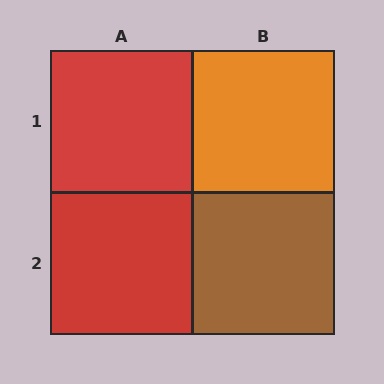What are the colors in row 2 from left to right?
Red, brown.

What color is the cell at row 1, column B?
Orange.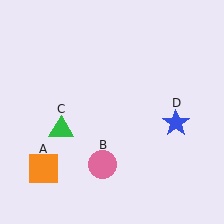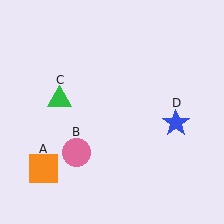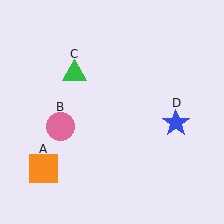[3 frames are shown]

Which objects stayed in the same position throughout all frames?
Orange square (object A) and blue star (object D) remained stationary.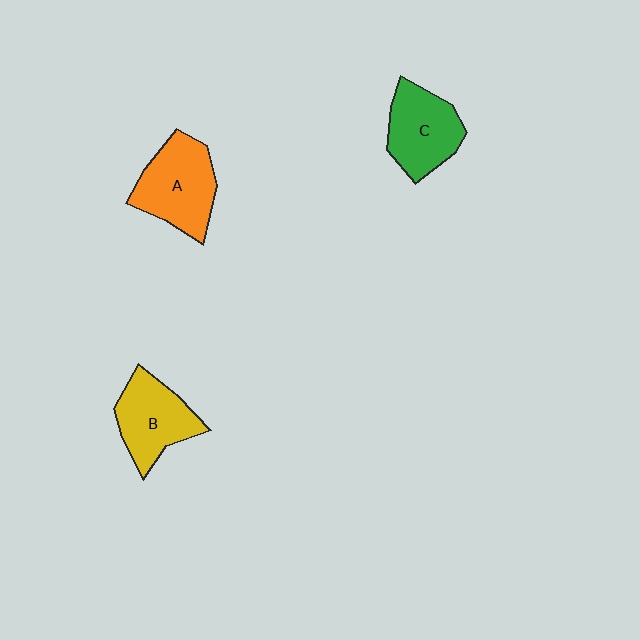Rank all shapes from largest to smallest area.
From largest to smallest: A (orange), C (green), B (yellow).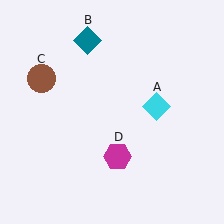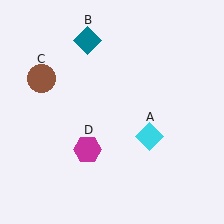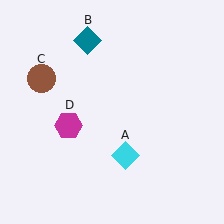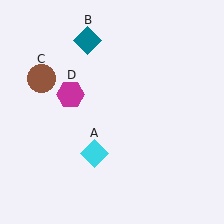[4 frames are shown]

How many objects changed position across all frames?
2 objects changed position: cyan diamond (object A), magenta hexagon (object D).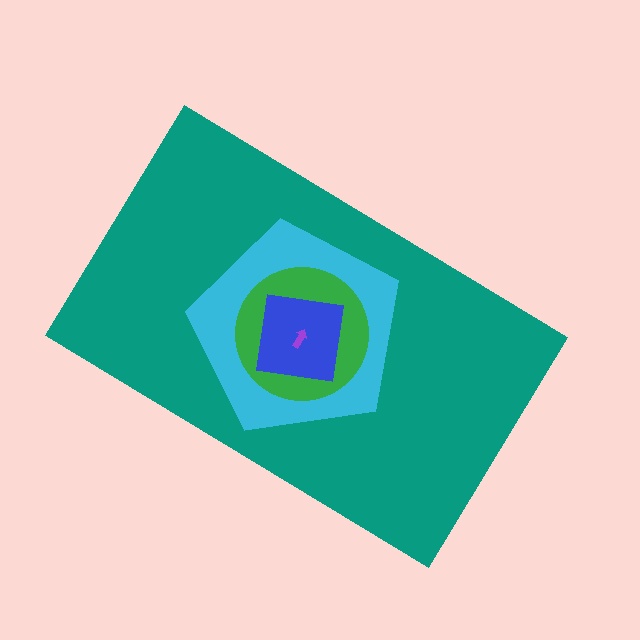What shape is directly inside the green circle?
The blue square.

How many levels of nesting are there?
5.